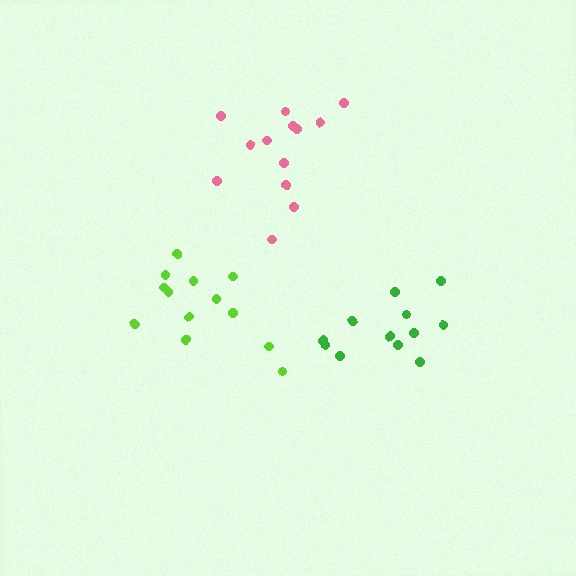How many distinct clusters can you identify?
There are 3 distinct clusters.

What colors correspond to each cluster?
The clusters are colored: green, lime, pink.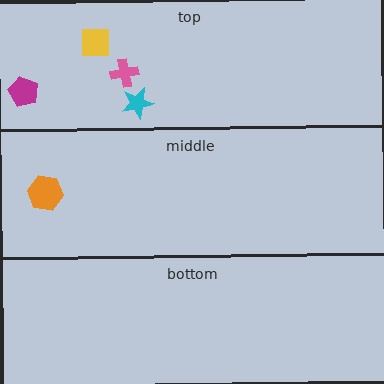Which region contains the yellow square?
The top region.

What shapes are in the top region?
The cyan star, the magenta pentagon, the yellow square, the pink cross.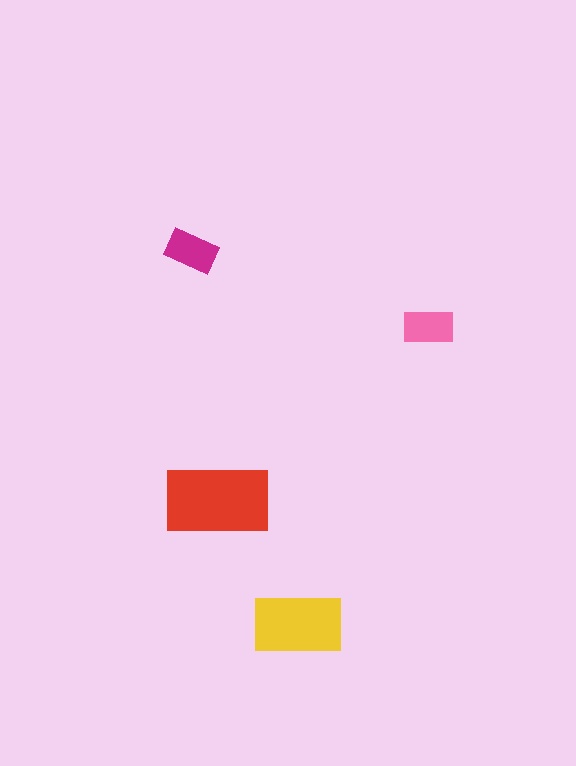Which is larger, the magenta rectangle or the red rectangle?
The red one.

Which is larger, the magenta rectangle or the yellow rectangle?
The yellow one.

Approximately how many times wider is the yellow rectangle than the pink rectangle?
About 2 times wider.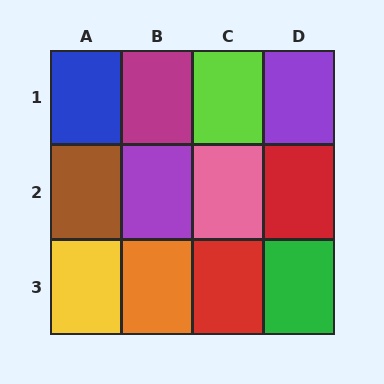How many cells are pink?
1 cell is pink.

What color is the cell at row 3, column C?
Red.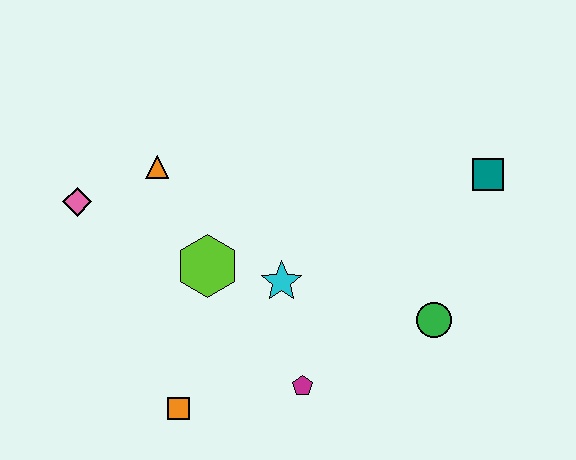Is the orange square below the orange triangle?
Yes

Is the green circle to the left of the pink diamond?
No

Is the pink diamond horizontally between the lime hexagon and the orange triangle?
No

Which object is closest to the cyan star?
The lime hexagon is closest to the cyan star.